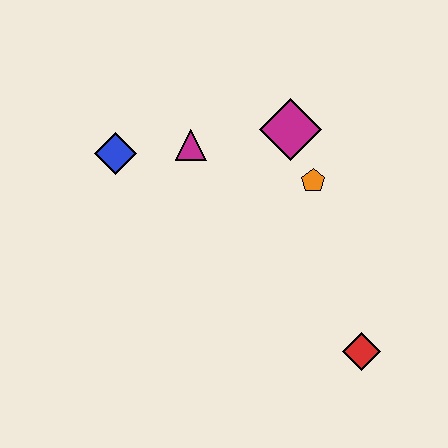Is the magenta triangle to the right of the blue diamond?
Yes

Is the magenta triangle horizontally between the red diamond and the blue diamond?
Yes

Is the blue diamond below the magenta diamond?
Yes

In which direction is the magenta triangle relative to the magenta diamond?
The magenta triangle is to the left of the magenta diamond.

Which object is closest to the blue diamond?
The magenta triangle is closest to the blue diamond.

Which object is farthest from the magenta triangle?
The red diamond is farthest from the magenta triangle.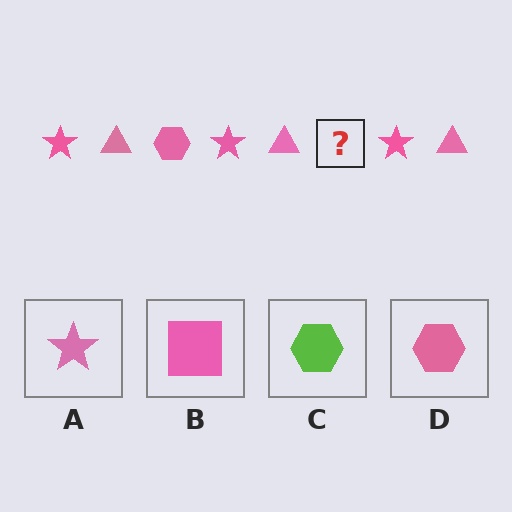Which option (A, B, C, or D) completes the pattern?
D.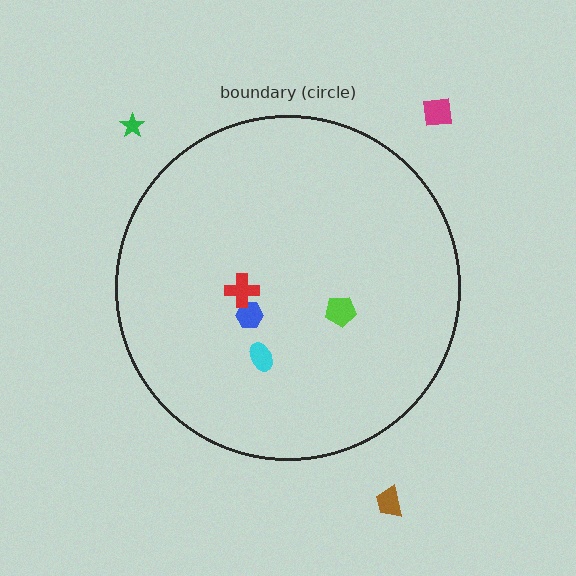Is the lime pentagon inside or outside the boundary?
Inside.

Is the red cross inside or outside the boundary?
Inside.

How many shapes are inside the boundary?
4 inside, 3 outside.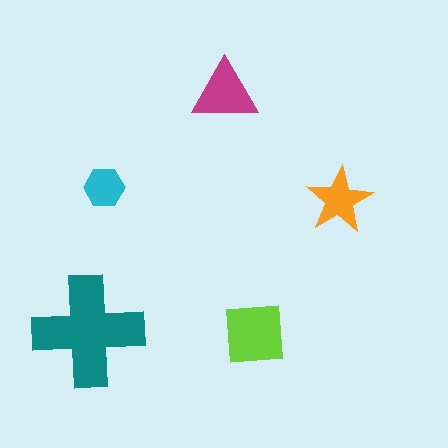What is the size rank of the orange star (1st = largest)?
4th.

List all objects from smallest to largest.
The cyan hexagon, the orange star, the magenta triangle, the lime square, the teal cross.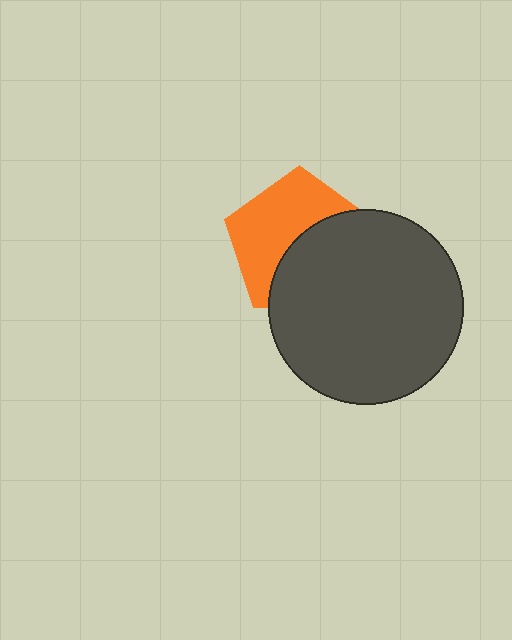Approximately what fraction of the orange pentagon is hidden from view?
Roughly 48% of the orange pentagon is hidden behind the dark gray circle.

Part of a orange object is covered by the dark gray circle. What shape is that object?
It is a pentagon.